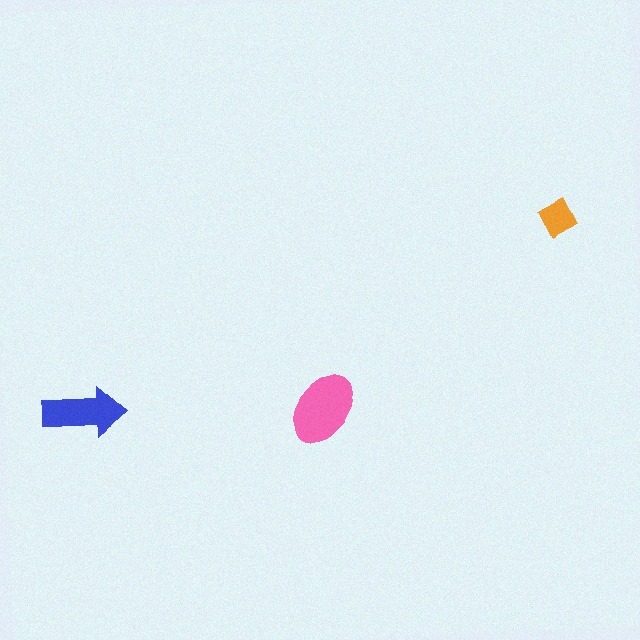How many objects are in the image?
There are 3 objects in the image.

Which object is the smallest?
The orange diamond.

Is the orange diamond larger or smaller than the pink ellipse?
Smaller.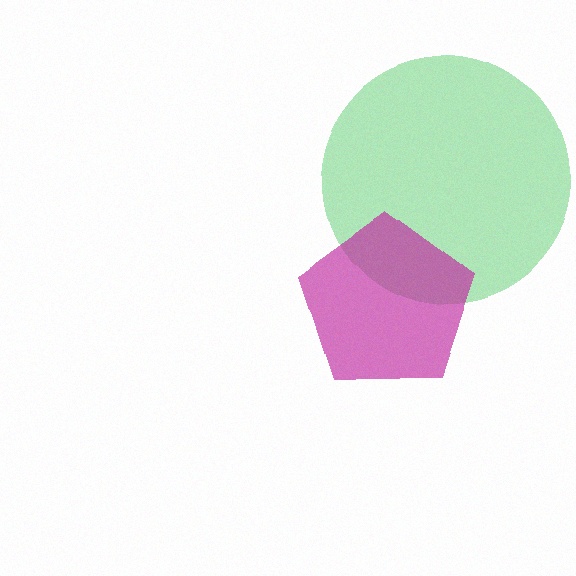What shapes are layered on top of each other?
The layered shapes are: a green circle, a magenta pentagon.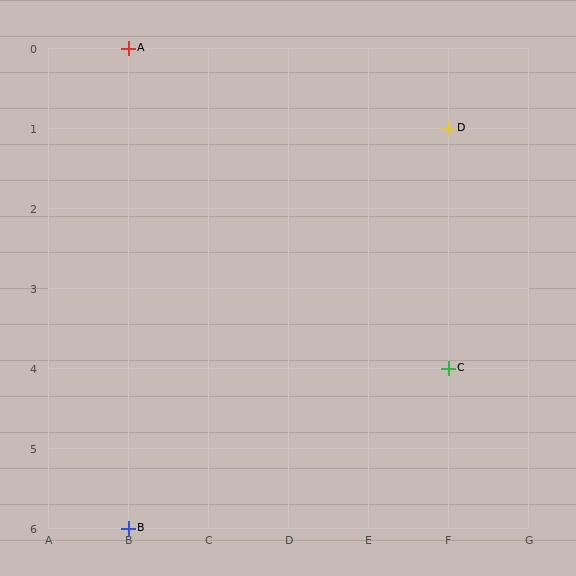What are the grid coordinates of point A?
Point A is at grid coordinates (B, 0).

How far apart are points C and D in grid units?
Points C and D are 3 rows apart.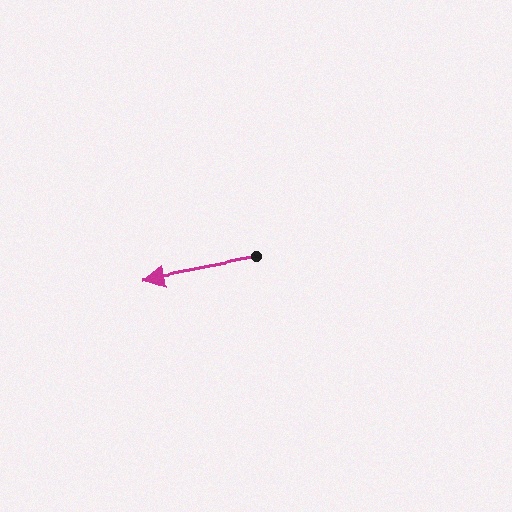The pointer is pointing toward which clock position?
Roughly 9 o'clock.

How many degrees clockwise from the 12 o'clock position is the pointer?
Approximately 259 degrees.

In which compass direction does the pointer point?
West.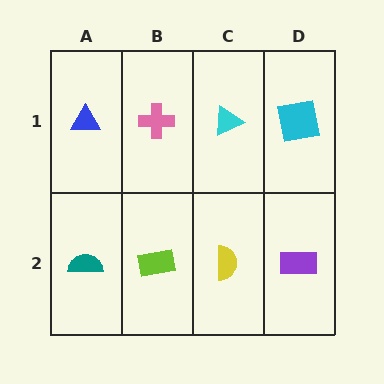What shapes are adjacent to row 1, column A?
A teal semicircle (row 2, column A), a pink cross (row 1, column B).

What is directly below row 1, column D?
A purple rectangle.